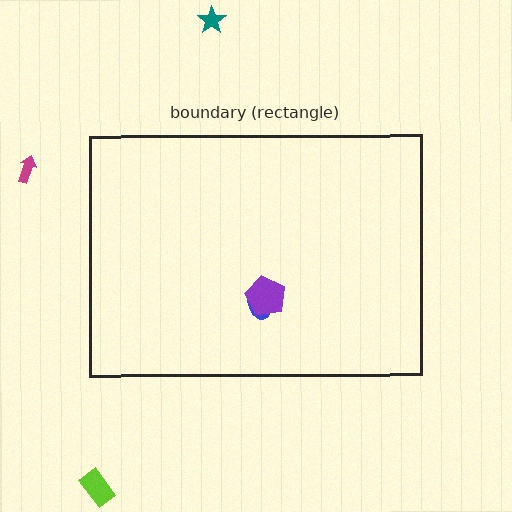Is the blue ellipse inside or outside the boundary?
Inside.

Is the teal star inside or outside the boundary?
Outside.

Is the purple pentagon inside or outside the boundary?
Inside.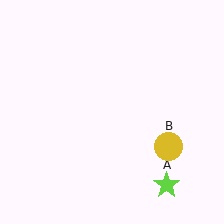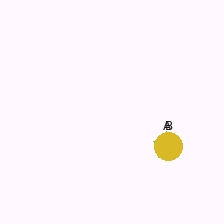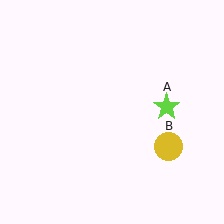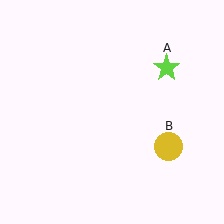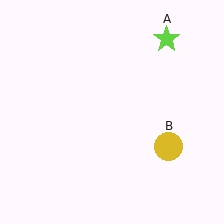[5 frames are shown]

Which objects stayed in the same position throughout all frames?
Yellow circle (object B) remained stationary.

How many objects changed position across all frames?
1 object changed position: lime star (object A).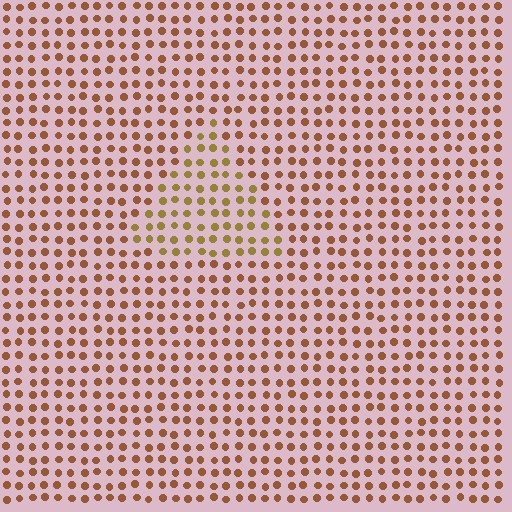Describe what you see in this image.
The image is filled with small brown elements in a uniform arrangement. A triangle-shaped region is visible where the elements are tinted to a slightly different hue, forming a subtle color boundary.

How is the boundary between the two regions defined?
The boundary is defined purely by a slight shift in hue (about 27 degrees). Spacing, size, and orientation are identical on both sides.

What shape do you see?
I see a triangle.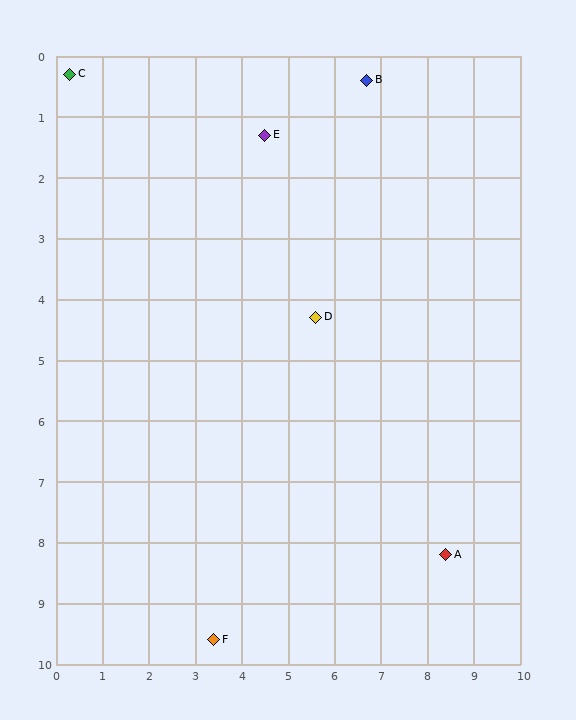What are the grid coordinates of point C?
Point C is at approximately (0.3, 0.3).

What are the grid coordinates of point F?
Point F is at approximately (3.4, 9.6).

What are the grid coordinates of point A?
Point A is at approximately (8.4, 8.2).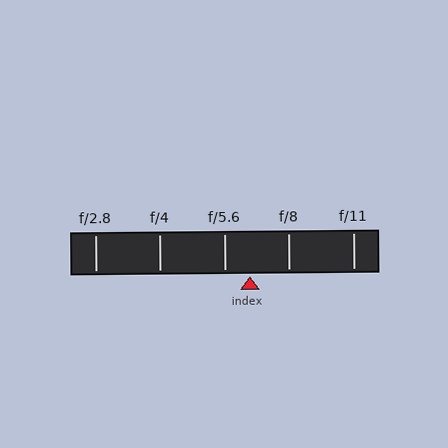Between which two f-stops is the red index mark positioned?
The index mark is between f/5.6 and f/8.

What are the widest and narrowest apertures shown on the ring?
The widest aperture shown is f/2.8 and the narrowest is f/11.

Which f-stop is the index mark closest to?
The index mark is closest to f/5.6.